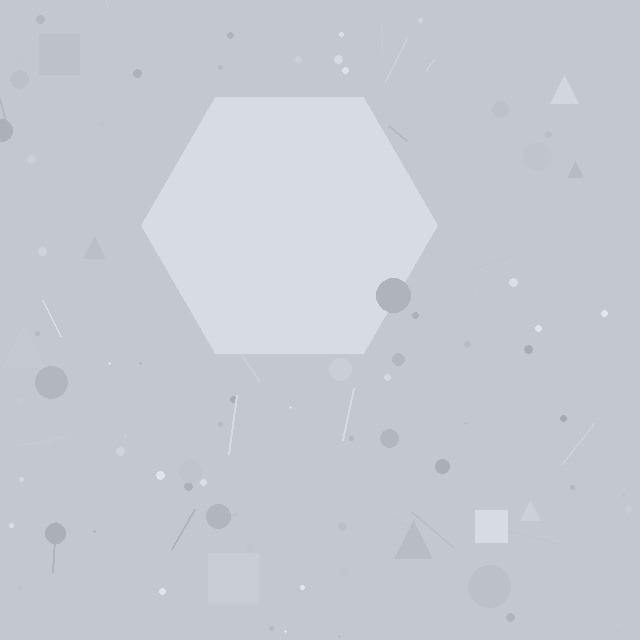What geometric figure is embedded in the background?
A hexagon is embedded in the background.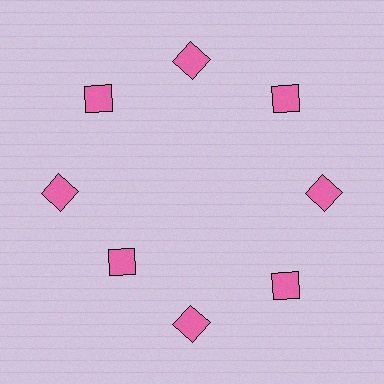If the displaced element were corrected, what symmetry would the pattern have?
It would have 8-fold rotational symmetry — the pattern would map onto itself every 45 degrees.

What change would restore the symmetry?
The symmetry would be restored by moving it outward, back onto the ring so that all 8 squares sit at equal angles and equal distance from the center.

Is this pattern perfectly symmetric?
No. The 8 pink squares are arranged in a ring, but one element near the 8 o'clock position is pulled inward toward the center, breaking the 8-fold rotational symmetry.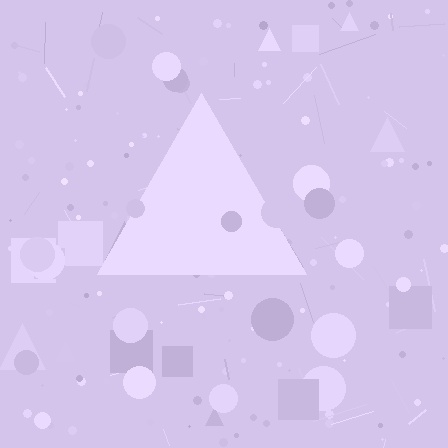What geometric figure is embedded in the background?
A triangle is embedded in the background.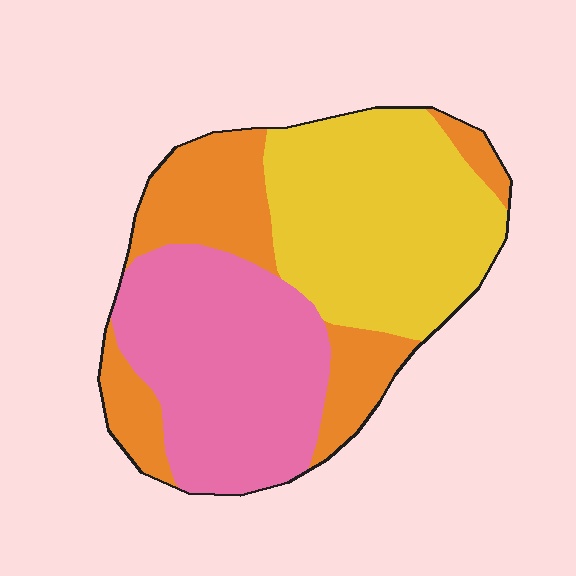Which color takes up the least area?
Orange, at roughly 25%.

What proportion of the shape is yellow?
Yellow covers about 35% of the shape.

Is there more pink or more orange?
Pink.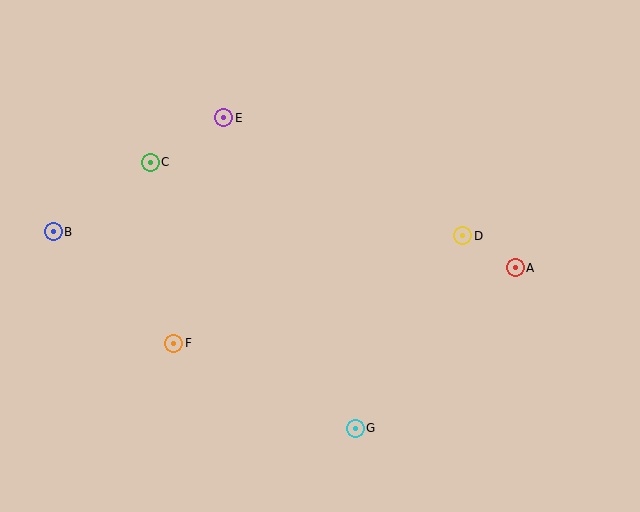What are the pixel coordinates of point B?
Point B is at (53, 232).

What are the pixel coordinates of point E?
Point E is at (224, 118).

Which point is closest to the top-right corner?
Point D is closest to the top-right corner.